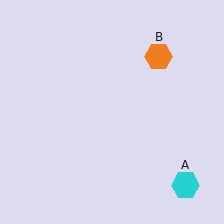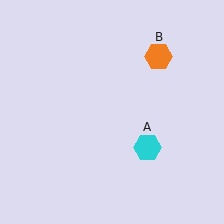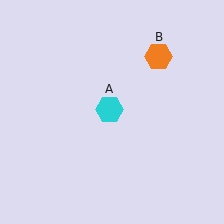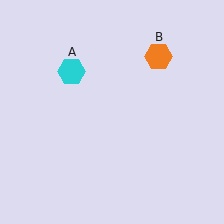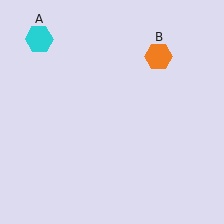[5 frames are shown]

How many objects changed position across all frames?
1 object changed position: cyan hexagon (object A).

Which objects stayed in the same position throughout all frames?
Orange hexagon (object B) remained stationary.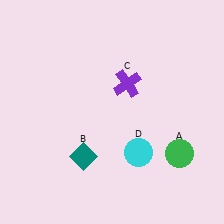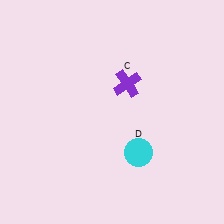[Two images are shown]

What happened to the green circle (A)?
The green circle (A) was removed in Image 2. It was in the bottom-right area of Image 1.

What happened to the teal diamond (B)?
The teal diamond (B) was removed in Image 2. It was in the bottom-left area of Image 1.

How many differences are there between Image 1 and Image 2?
There are 2 differences between the two images.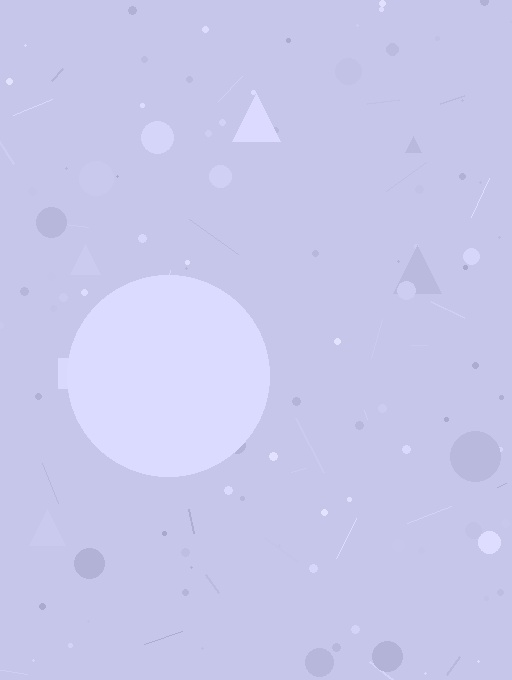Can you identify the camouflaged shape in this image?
The camouflaged shape is a circle.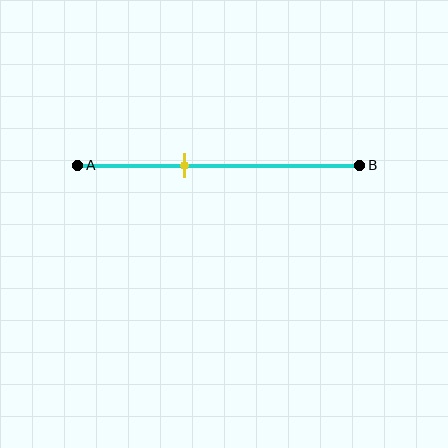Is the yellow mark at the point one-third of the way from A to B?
No, the mark is at about 40% from A, not at the 33% one-third point.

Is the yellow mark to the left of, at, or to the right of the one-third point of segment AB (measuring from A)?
The yellow mark is to the right of the one-third point of segment AB.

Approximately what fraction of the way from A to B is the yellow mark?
The yellow mark is approximately 40% of the way from A to B.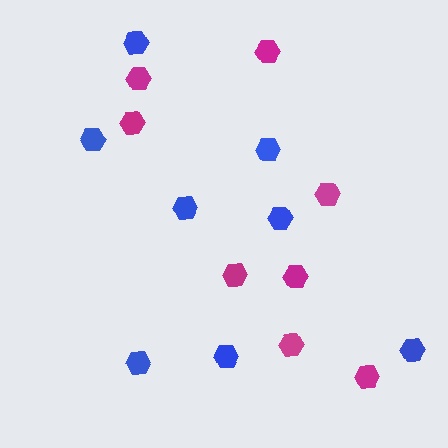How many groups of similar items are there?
There are 2 groups: one group of blue hexagons (8) and one group of magenta hexagons (8).